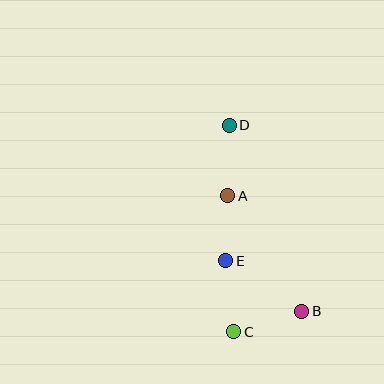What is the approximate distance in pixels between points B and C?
The distance between B and C is approximately 71 pixels.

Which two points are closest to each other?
Points A and E are closest to each other.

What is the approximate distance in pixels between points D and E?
The distance between D and E is approximately 136 pixels.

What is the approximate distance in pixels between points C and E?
The distance between C and E is approximately 72 pixels.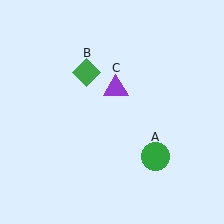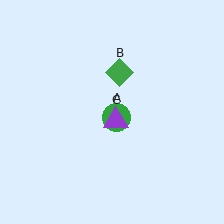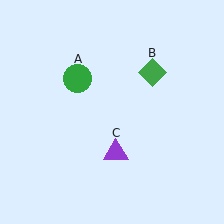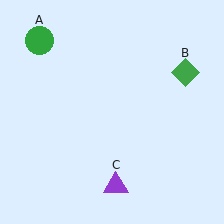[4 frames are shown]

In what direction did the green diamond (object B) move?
The green diamond (object B) moved right.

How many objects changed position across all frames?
3 objects changed position: green circle (object A), green diamond (object B), purple triangle (object C).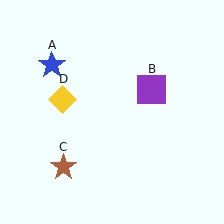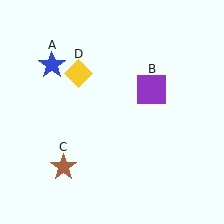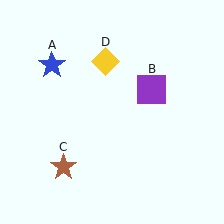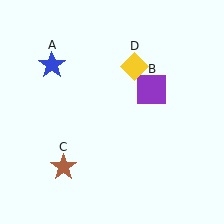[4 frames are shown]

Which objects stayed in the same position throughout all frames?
Blue star (object A) and purple square (object B) and brown star (object C) remained stationary.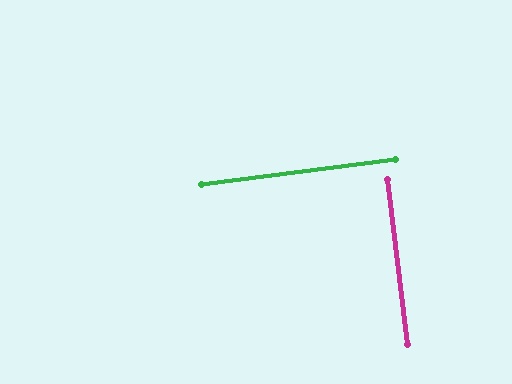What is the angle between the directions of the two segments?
Approximately 89 degrees.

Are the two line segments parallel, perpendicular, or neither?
Perpendicular — they meet at approximately 89°.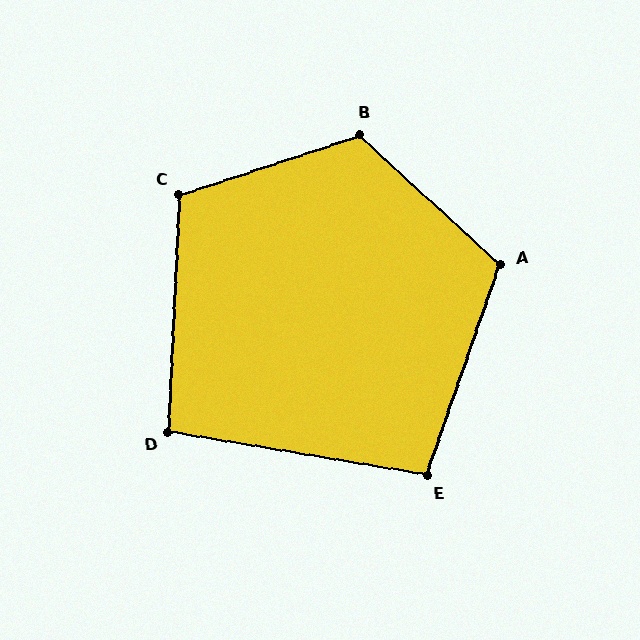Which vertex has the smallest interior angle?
D, at approximately 97 degrees.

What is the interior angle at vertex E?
Approximately 100 degrees (obtuse).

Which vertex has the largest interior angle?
B, at approximately 119 degrees.